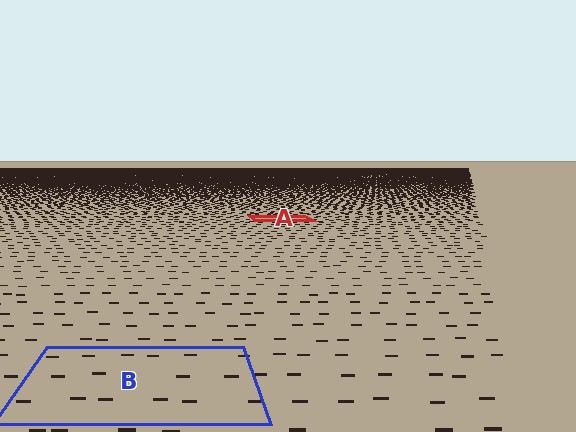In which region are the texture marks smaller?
The texture marks are smaller in region A, because it is farther away.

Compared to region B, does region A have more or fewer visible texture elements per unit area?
Region A has more texture elements per unit area — they are packed more densely because it is farther away.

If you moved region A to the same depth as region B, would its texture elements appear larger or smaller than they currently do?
They would appear larger. At a closer depth, the same texture elements are projected at a bigger on-screen size.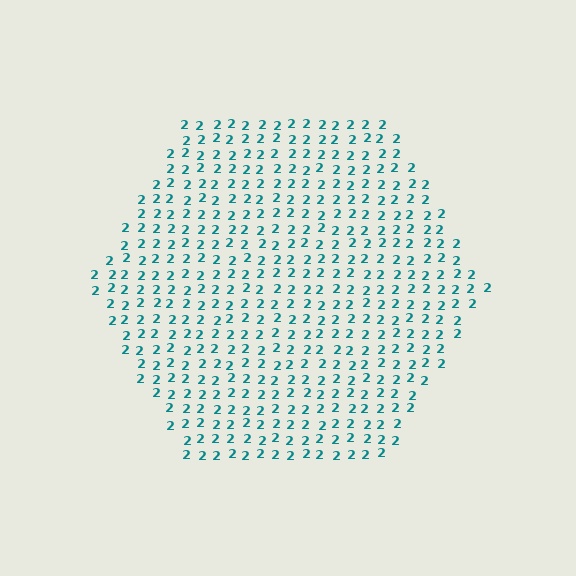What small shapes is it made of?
It is made of small digit 2's.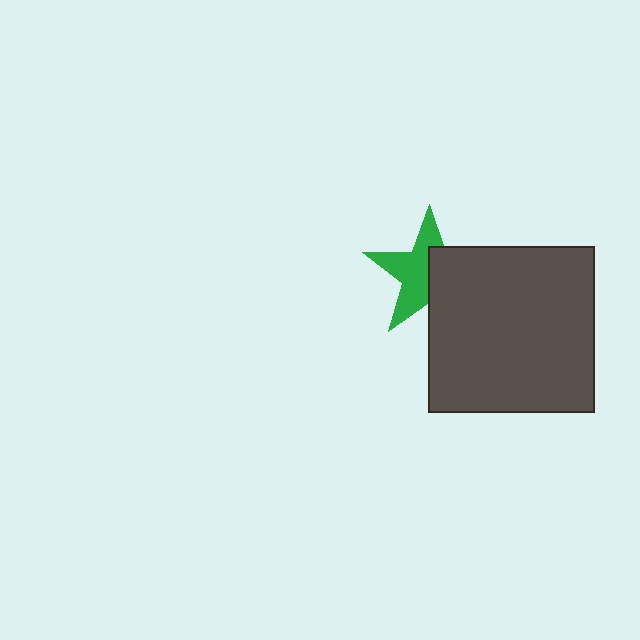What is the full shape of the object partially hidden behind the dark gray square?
The partially hidden object is a green star.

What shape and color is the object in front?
The object in front is a dark gray square.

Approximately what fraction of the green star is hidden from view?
Roughly 47% of the green star is hidden behind the dark gray square.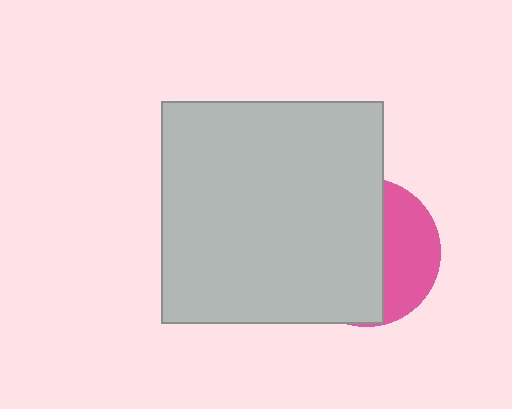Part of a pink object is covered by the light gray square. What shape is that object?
It is a circle.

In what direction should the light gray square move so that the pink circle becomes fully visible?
The light gray square should move left. That is the shortest direction to clear the overlap and leave the pink circle fully visible.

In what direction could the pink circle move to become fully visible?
The pink circle could move right. That would shift it out from behind the light gray square entirely.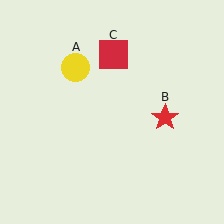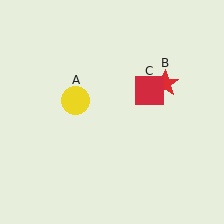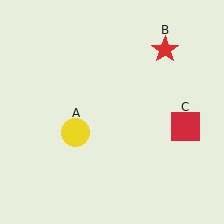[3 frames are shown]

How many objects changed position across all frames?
3 objects changed position: yellow circle (object A), red star (object B), red square (object C).